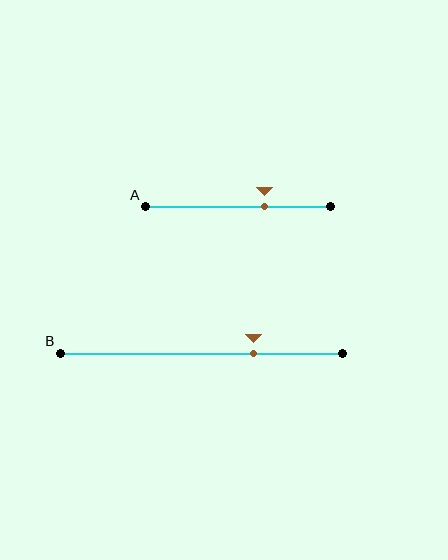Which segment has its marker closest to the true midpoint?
Segment A has its marker closest to the true midpoint.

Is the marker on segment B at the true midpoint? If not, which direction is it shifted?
No, the marker on segment B is shifted to the right by about 19% of the segment length.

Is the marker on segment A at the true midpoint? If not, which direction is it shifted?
No, the marker on segment A is shifted to the right by about 14% of the segment length.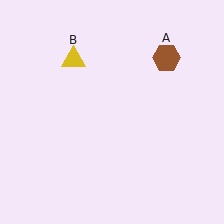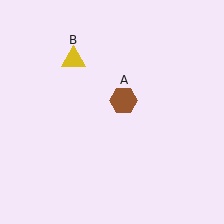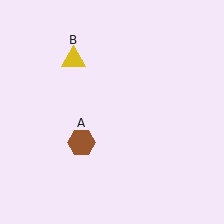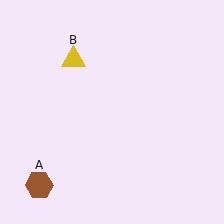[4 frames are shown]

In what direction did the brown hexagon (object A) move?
The brown hexagon (object A) moved down and to the left.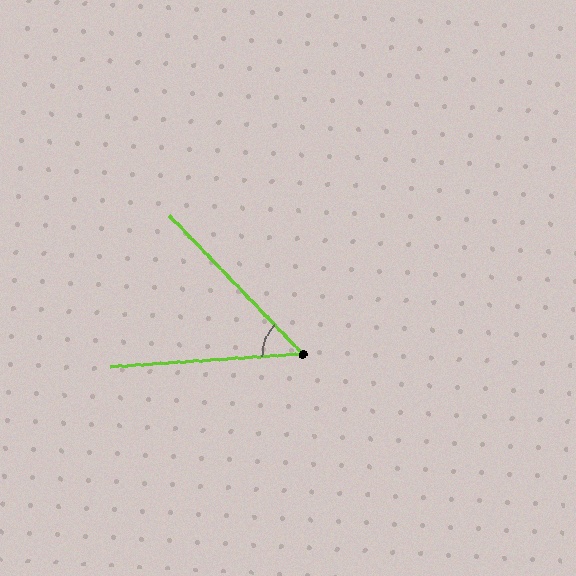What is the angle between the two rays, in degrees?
Approximately 50 degrees.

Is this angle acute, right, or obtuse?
It is acute.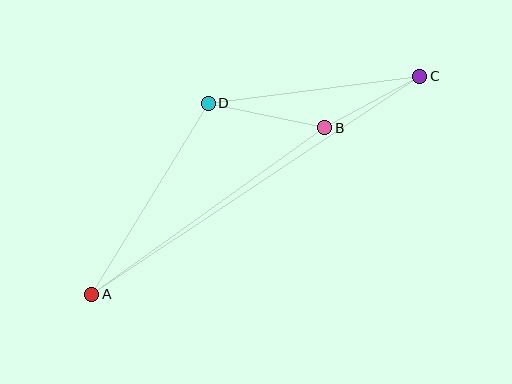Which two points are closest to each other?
Points B and C are closest to each other.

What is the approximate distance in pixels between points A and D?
The distance between A and D is approximately 223 pixels.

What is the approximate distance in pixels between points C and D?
The distance between C and D is approximately 213 pixels.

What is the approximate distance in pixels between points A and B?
The distance between A and B is approximately 286 pixels.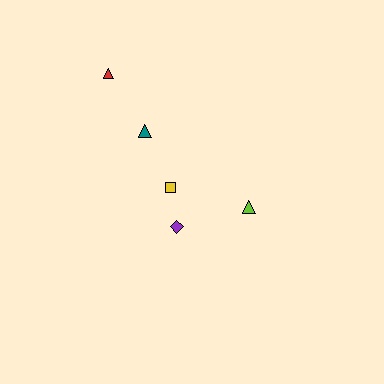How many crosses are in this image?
There are no crosses.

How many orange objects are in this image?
There are no orange objects.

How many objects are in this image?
There are 5 objects.